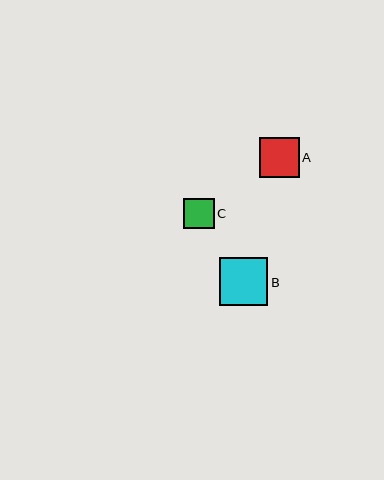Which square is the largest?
Square B is the largest with a size of approximately 48 pixels.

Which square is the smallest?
Square C is the smallest with a size of approximately 30 pixels.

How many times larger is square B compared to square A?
Square B is approximately 1.2 times the size of square A.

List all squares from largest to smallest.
From largest to smallest: B, A, C.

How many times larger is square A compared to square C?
Square A is approximately 1.3 times the size of square C.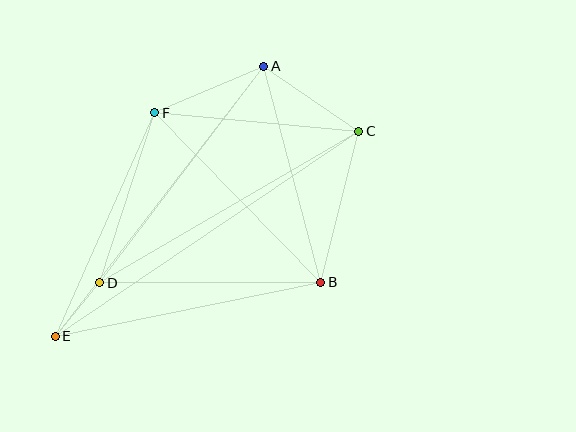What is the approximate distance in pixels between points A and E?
The distance between A and E is approximately 341 pixels.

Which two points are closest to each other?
Points D and E are closest to each other.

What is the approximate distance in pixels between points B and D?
The distance between B and D is approximately 221 pixels.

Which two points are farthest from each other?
Points C and E are farthest from each other.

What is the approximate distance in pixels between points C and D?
The distance between C and D is approximately 300 pixels.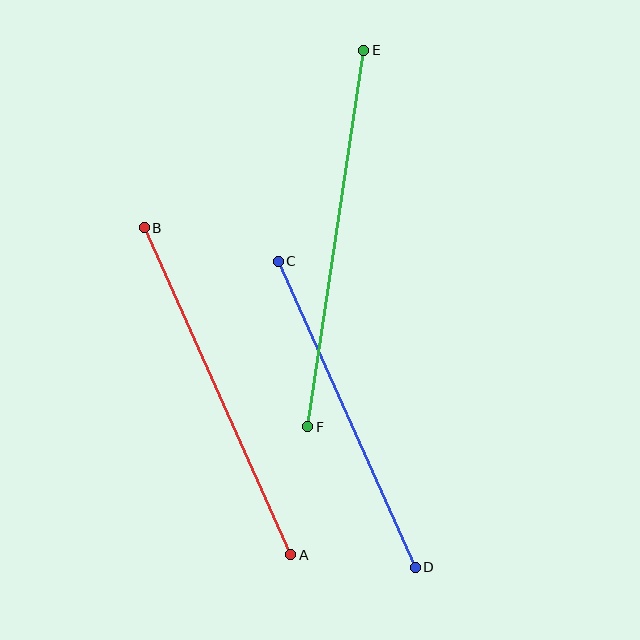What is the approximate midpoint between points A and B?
The midpoint is at approximately (218, 391) pixels.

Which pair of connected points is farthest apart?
Points E and F are farthest apart.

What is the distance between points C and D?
The distance is approximately 335 pixels.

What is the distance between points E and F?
The distance is approximately 381 pixels.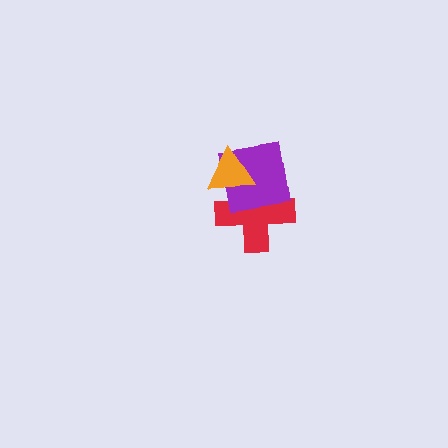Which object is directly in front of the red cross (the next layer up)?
The purple square is directly in front of the red cross.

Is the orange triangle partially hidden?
No, no other shape covers it.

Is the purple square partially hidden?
Yes, it is partially covered by another shape.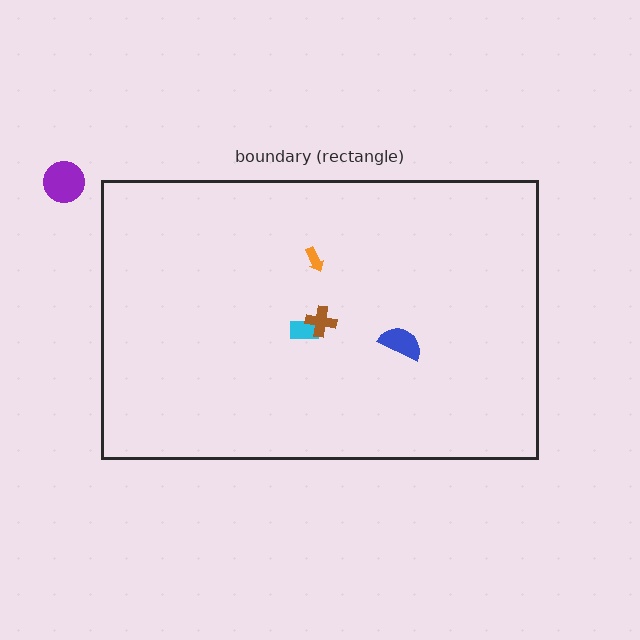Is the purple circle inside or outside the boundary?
Outside.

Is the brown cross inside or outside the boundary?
Inside.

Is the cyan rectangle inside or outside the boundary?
Inside.